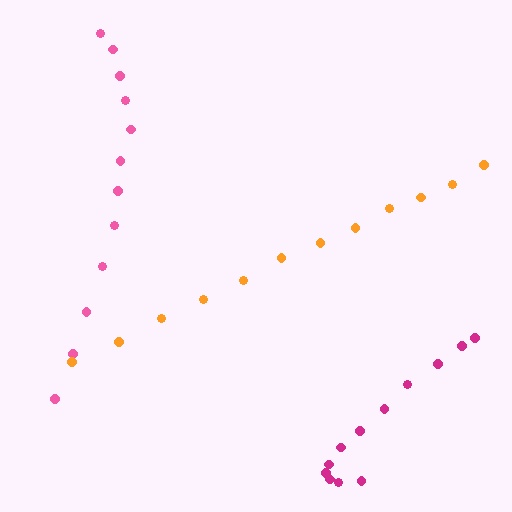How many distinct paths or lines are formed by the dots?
There are 3 distinct paths.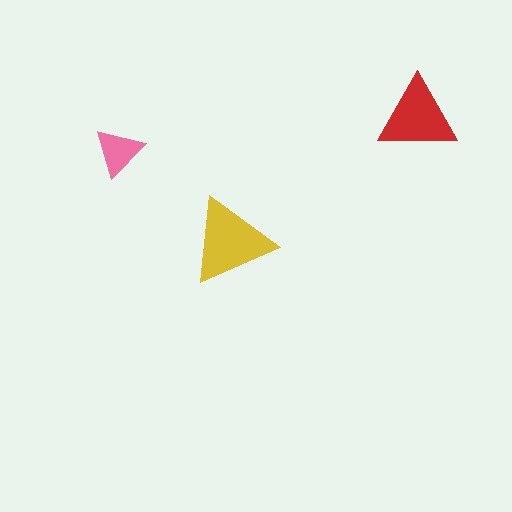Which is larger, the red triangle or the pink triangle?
The red one.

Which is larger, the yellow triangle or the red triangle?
The yellow one.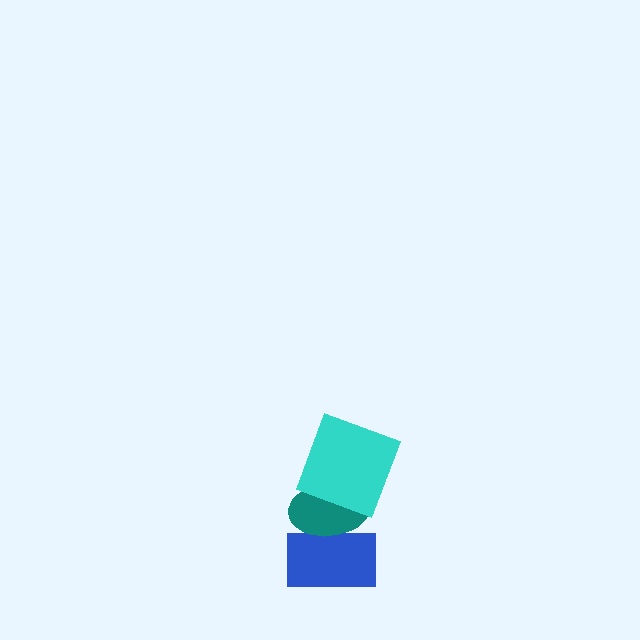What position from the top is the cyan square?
The cyan square is 1st from the top.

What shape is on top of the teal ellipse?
The cyan square is on top of the teal ellipse.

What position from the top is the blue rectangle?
The blue rectangle is 3rd from the top.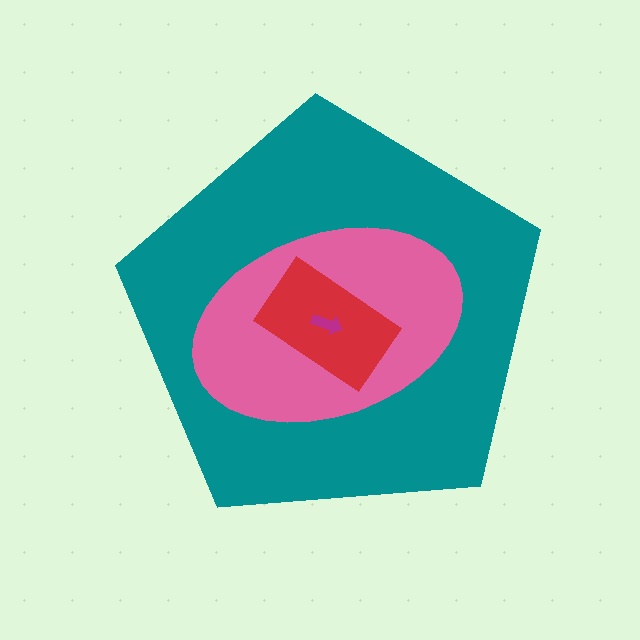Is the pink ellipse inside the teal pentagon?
Yes.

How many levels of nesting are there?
4.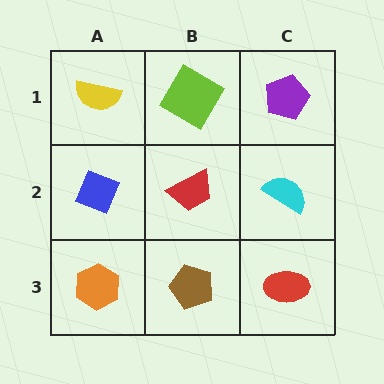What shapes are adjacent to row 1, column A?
A blue diamond (row 2, column A), a lime diamond (row 1, column B).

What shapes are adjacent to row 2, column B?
A lime diamond (row 1, column B), a brown pentagon (row 3, column B), a blue diamond (row 2, column A), a cyan semicircle (row 2, column C).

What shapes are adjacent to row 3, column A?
A blue diamond (row 2, column A), a brown pentagon (row 3, column B).